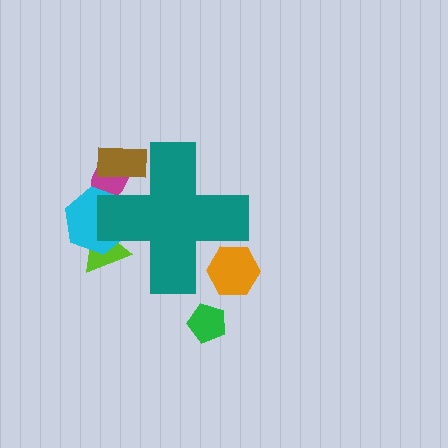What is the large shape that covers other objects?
A teal cross.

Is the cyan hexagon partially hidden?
Yes, the cyan hexagon is partially hidden behind the teal cross.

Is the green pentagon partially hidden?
No, the green pentagon is fully visible.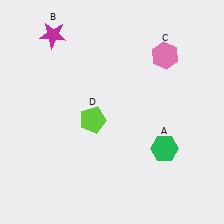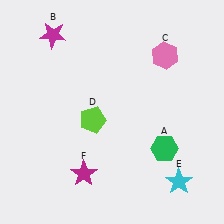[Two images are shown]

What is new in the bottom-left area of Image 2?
A magenta star (F) was added in the bottom-left area of Image 2.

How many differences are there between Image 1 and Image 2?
There are 2 differences between the two images.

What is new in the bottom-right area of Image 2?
A cyan star (E) was added in the bottom-right area of Image 2.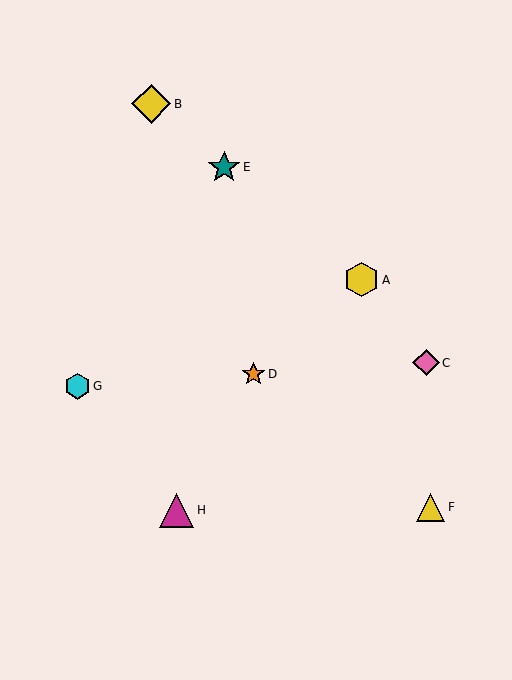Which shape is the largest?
The yellow diamond (labeled B) is the largest.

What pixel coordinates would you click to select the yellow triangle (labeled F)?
Click at (431, 507) to select the yellow triangle F.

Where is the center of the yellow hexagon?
The center of the yellow hexagon is at (362, 280).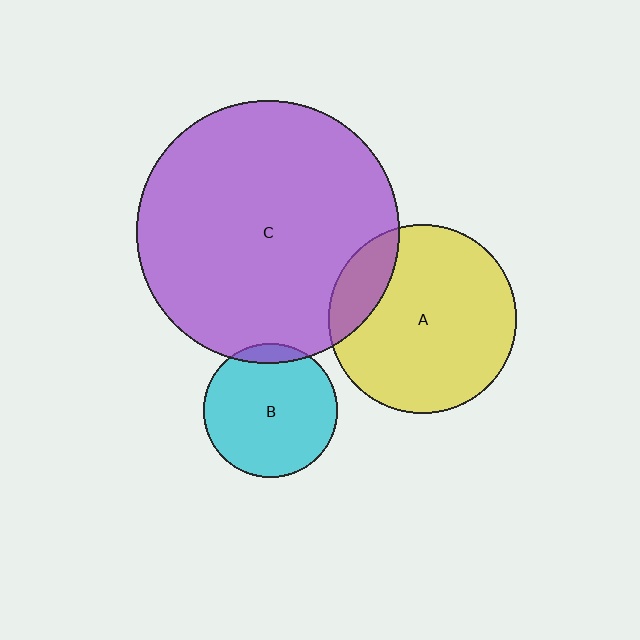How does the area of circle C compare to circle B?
Approximately 3.9 times.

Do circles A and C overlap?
Yes.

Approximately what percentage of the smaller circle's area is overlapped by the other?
Approximately 15%.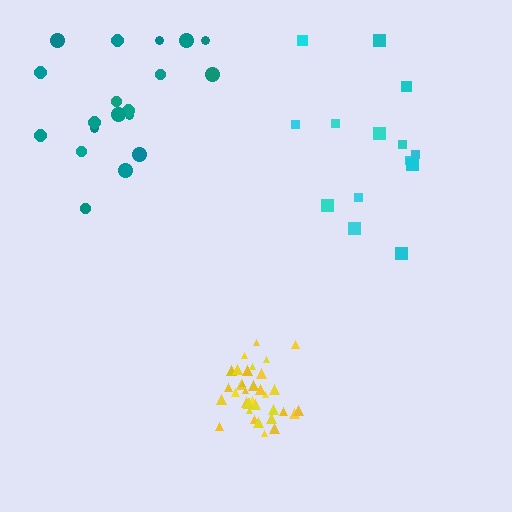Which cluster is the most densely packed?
Yellow.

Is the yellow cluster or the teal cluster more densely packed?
Yellow.